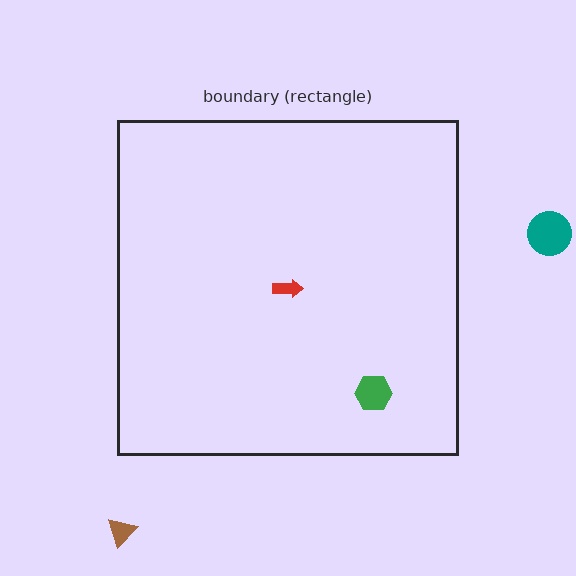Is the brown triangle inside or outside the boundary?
Outside.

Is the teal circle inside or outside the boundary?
Outside.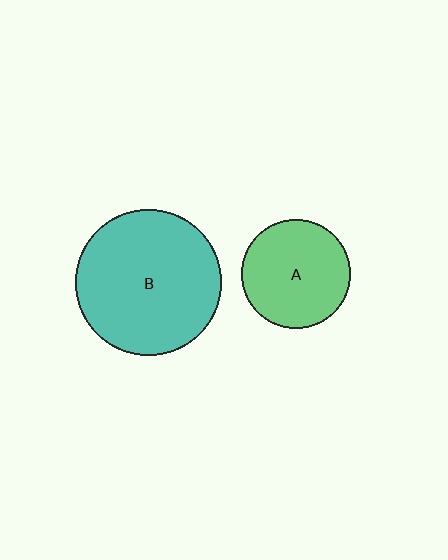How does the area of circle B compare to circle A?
Approximately 1.8 times.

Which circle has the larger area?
Circle B (teal).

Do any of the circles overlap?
No, none of the circles overlap.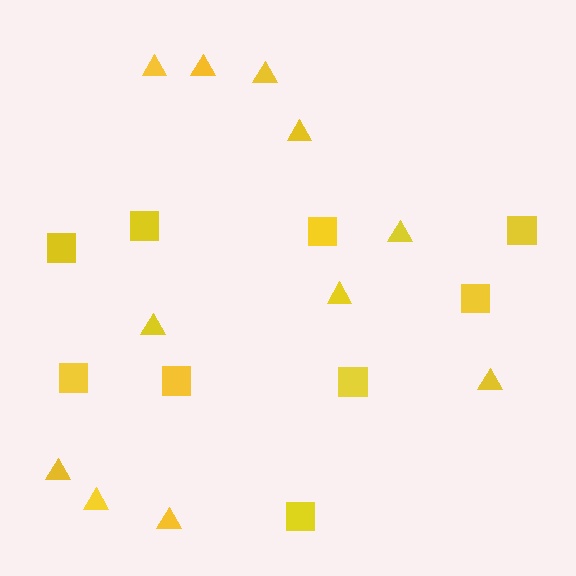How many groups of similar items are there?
There are 2 groups: one group of triangles (11) and one group of squares (9).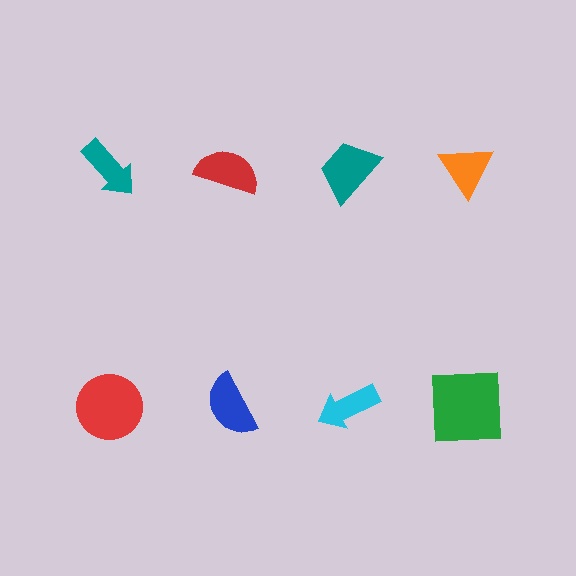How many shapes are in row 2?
4 shapes.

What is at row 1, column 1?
A teal arrow.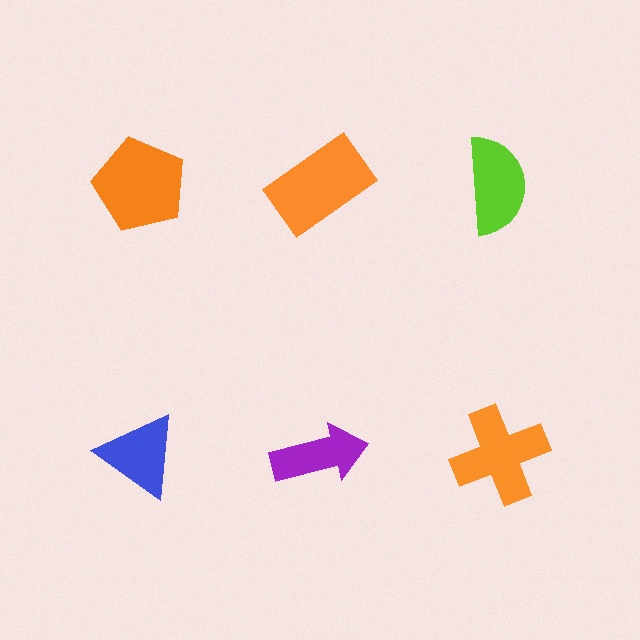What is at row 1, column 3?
A lime semicircle.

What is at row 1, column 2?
An orange rectangle.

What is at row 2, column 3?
An orange cross.